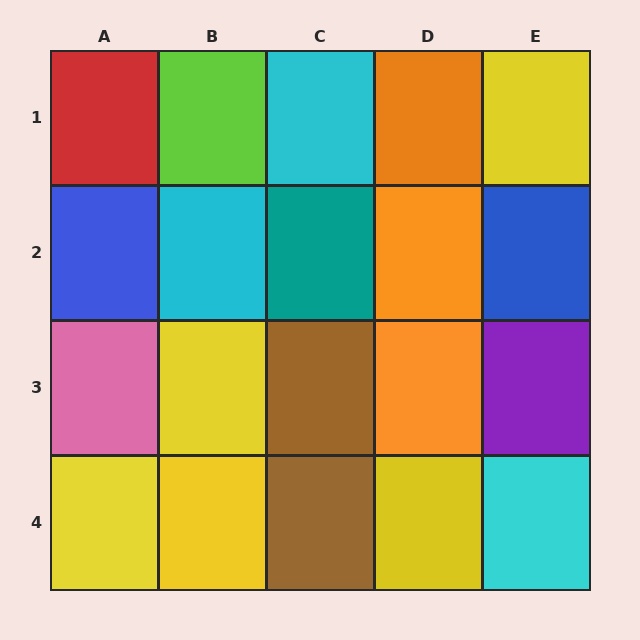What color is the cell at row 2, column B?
Cyan.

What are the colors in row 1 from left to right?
Red, lime, cyan, orange, yellow.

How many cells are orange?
3 cells are orange.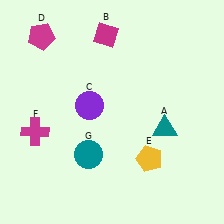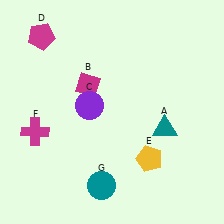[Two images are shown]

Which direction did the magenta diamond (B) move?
The magenta diamond (B) moved down.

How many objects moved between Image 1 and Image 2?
2 objects moved between the two images.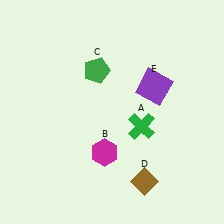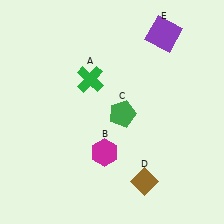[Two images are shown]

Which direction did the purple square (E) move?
The purple square (E) moved up.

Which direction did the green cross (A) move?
The green cross (A) moved left.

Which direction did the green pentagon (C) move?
The green pentagon (C) moved down.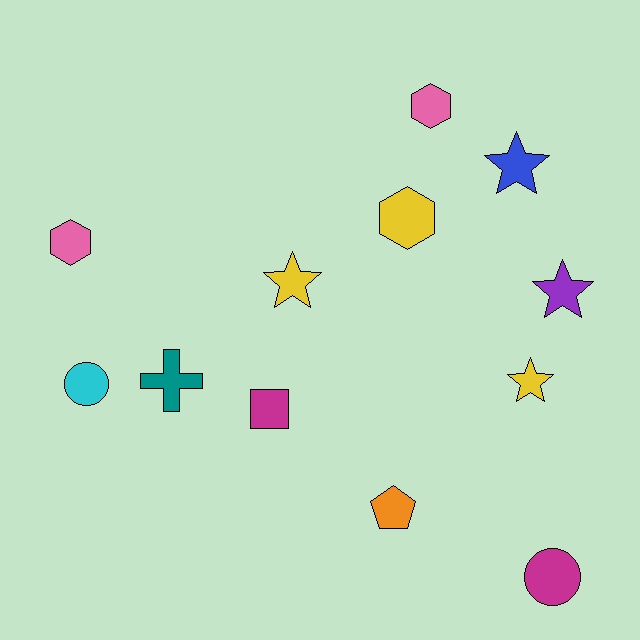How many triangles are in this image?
There are no triangles.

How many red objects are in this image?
There are no red objects.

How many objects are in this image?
There are 12 objects.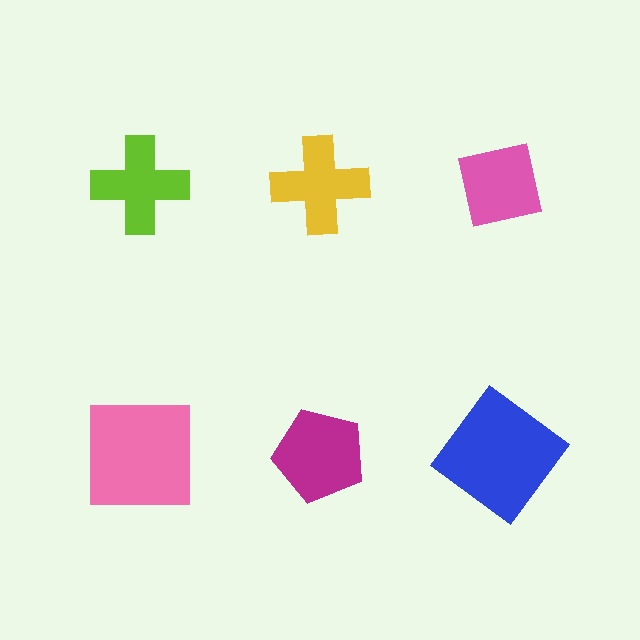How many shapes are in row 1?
3 shapes.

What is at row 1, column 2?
A yellow cross.